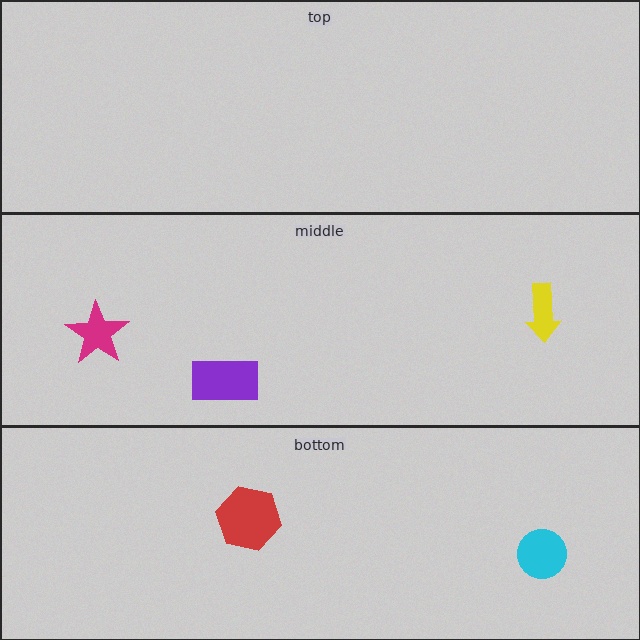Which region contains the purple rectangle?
The middle region.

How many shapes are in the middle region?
3.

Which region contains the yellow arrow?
The middle region.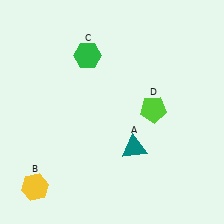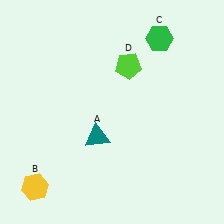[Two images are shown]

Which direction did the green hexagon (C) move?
The green hexagon (C) moved right.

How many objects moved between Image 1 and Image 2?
3 objects moved between the two images.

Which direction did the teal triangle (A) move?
The teal triangle (A) moved left.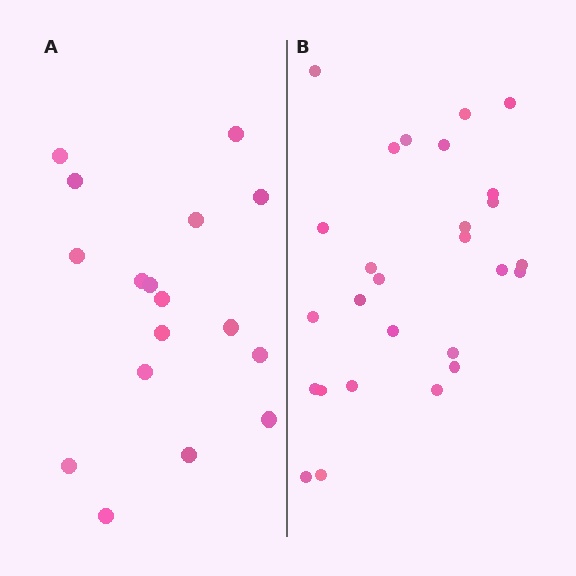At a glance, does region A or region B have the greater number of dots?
Region B (the right region) has more dots.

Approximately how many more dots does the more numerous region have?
Region B has roughly 10 or so more dots than region A.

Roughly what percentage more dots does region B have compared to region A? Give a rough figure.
About 60% more.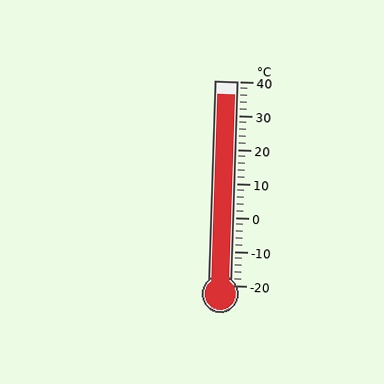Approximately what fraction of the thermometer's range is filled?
The thermometer is filled to approximately 95% of its range.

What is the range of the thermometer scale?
The thermometer scale ranges from -20°C to 40°C.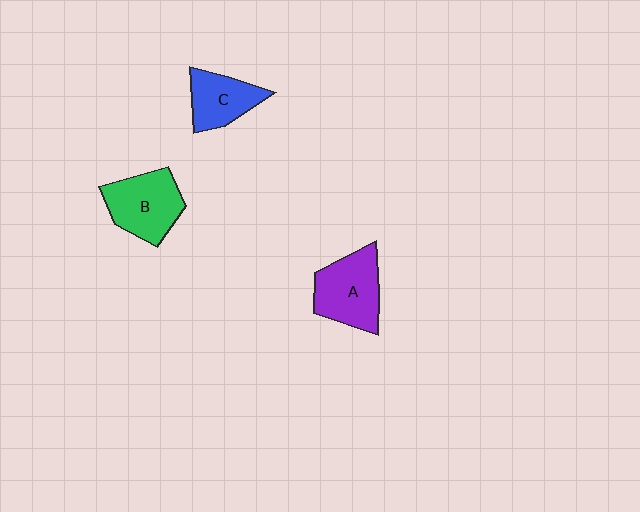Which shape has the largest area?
Shape A (purple).